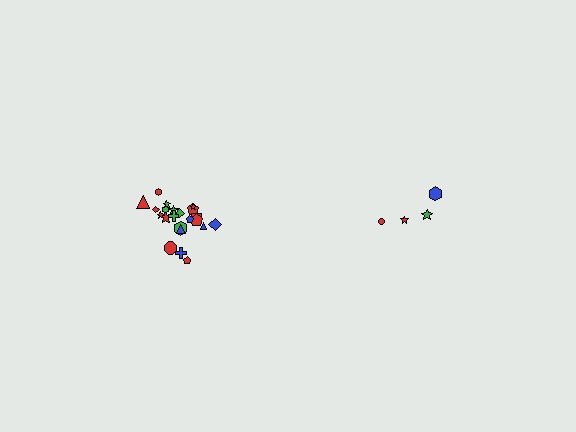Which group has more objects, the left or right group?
The left group.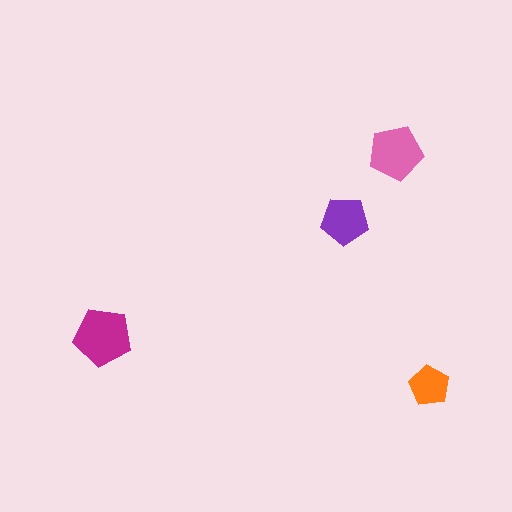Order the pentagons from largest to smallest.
the magenta one, the pink one, the purple one, the orange one.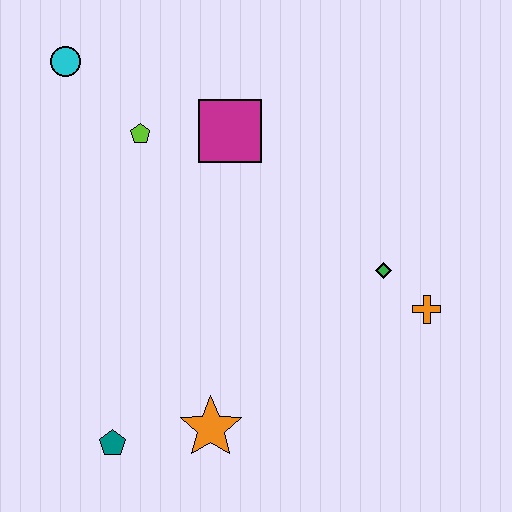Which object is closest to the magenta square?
The lime pentagon is closest to the magenta square.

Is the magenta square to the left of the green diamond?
Yes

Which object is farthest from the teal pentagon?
The cyan circle is farthest from the teal pentagon.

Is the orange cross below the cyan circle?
Yes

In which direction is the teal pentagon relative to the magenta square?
The teal pentagon is below the magenta square.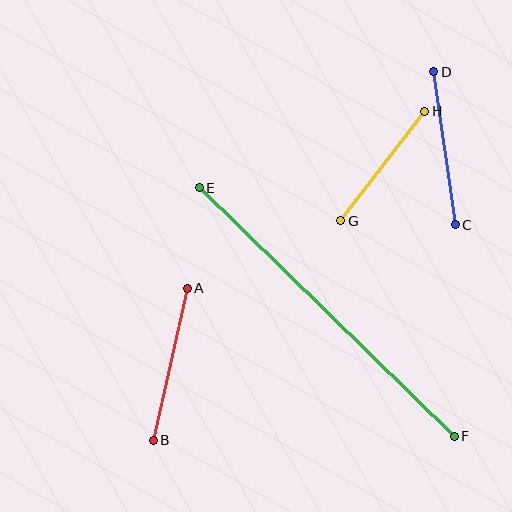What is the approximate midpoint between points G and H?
The midpoint is at approximately (383, 166) pixels.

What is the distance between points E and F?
The distance is approximately 356 pixels.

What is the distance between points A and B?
The distance is approximately 156 pixels.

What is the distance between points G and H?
The distance is approximately 138 pixels.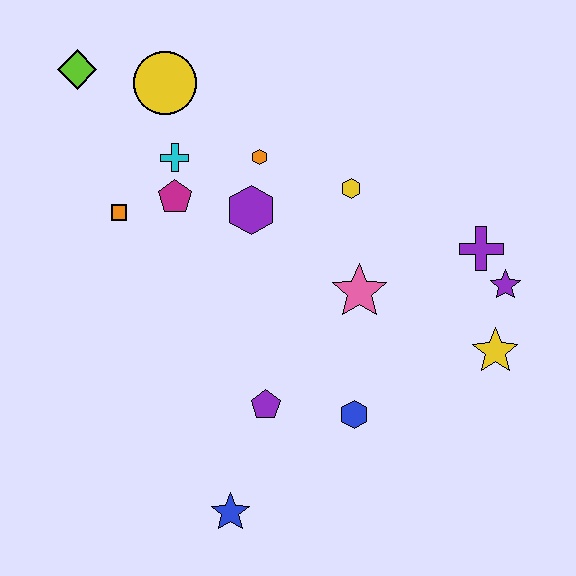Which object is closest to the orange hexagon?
The purple hexagon is closest to the orange hexagon.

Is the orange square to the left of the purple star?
Yes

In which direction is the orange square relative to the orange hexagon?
The orange square is to the left of the orange hexagon.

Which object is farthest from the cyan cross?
The yellow star is farthest from the cyan cross.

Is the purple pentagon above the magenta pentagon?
No